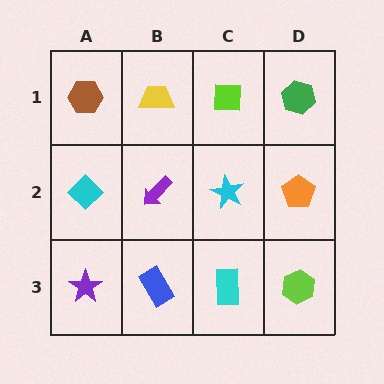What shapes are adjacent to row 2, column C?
A lime square (row 1, column C), a cyan rectangle (row 3, column C), a purple arrow (row 2, column B), an orange pentagon (row 2, column D).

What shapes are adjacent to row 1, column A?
A cyan diamond (row 2, column A), a yellow trapezoid (row 1, column B).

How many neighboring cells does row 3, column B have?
3.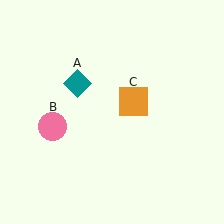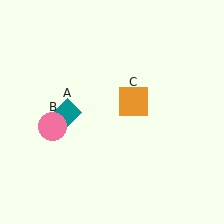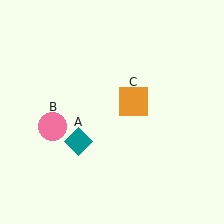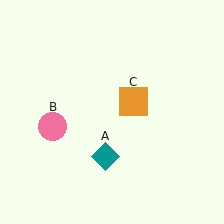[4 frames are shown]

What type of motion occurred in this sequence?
The teal diamond (object A) rotated counterclockwise around the center of the scene.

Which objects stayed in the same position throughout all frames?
Pink circle (object B) and orange square (object C) remained stationary.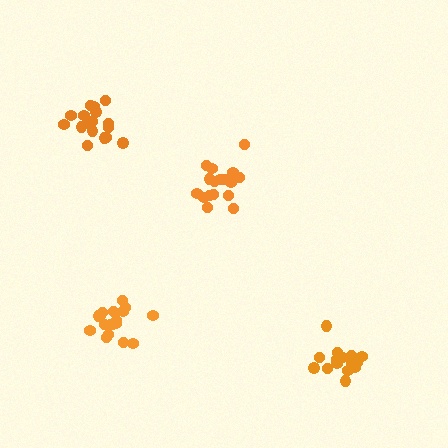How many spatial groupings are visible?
There are 4 spatial groupings.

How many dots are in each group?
Group 1: 18 dots, Group 2: 17 dots, Group 3: 19 dots, Group 4: 18 dots (72 total).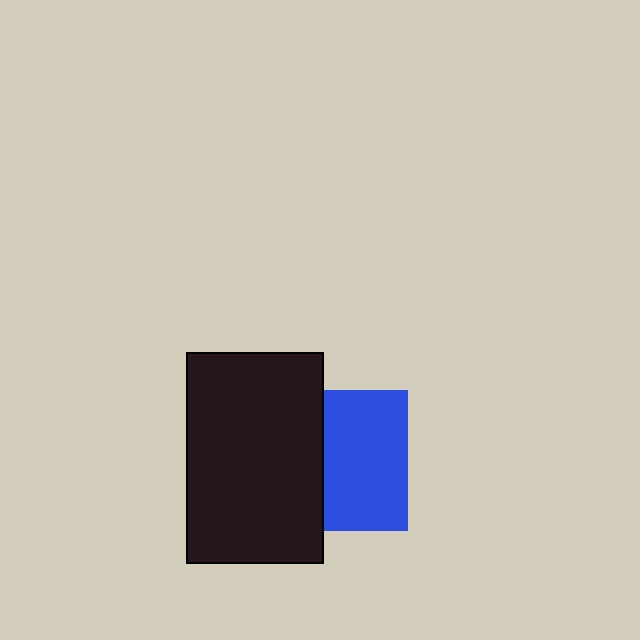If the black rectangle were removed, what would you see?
You would see the complete blue square.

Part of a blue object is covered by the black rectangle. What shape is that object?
It is a square.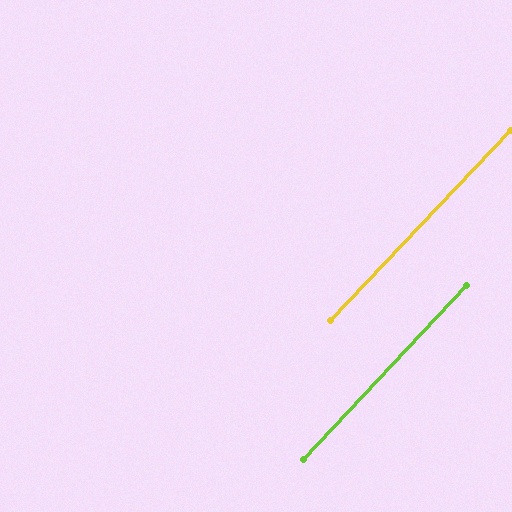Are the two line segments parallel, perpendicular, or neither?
Parallel — their directions differ by only 0.3°.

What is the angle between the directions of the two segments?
Approximately 0 degrees.